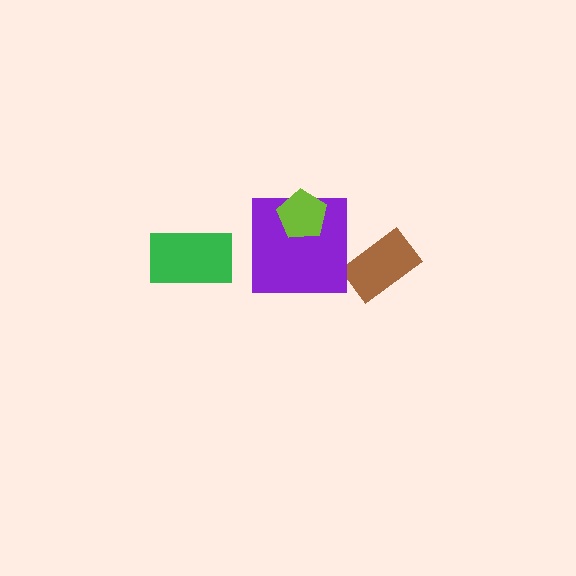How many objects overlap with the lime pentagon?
1 object overlaps with the lime pentagon.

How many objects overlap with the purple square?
1 object overlaps with the purple square.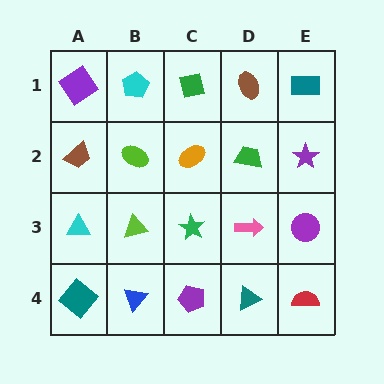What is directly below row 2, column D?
A pink arrow.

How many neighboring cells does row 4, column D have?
3.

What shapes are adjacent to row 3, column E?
A purple star (row 2, column E), a red semicircle (row 4, column E), a pink arrow (row 3, column D).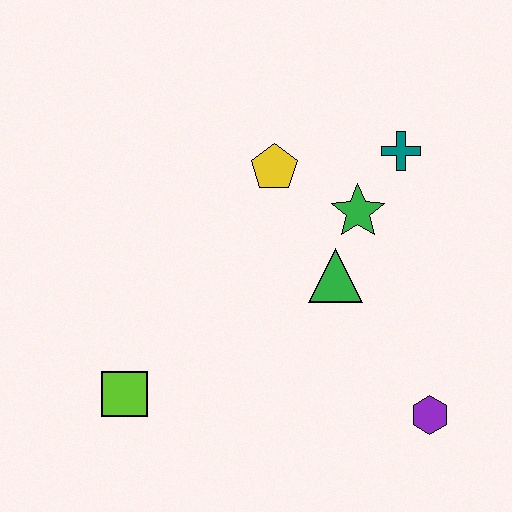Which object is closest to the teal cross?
The green star is closest to the teal cross.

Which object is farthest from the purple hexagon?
The lime square is farthest from the purple hexagon.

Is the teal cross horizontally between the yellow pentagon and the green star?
No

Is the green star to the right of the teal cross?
No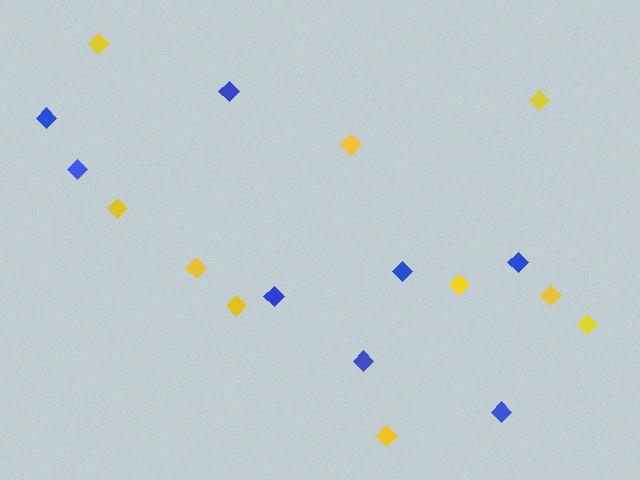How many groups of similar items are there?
There are 2 groups: one group of blue diamonds (8) and one group of yellow diamonds (10).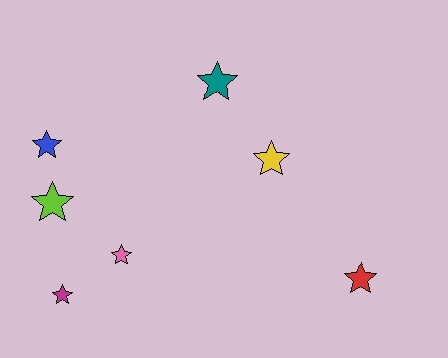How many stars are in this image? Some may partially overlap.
There are 7 stars.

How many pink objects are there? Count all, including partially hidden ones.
There is 1 pink object.